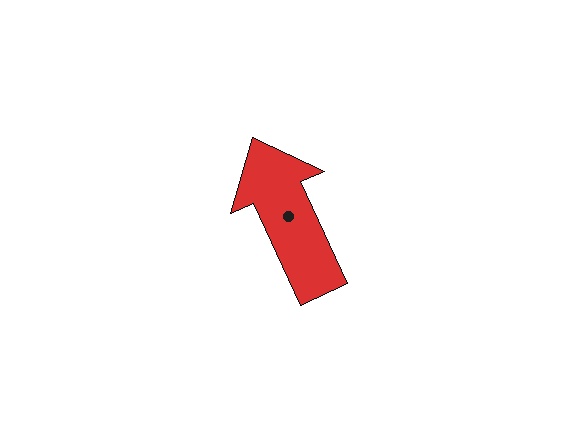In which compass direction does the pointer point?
Northwest.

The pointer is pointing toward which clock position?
Roughly 11 o'clock.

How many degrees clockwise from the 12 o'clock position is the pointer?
Approximately 335 degrees.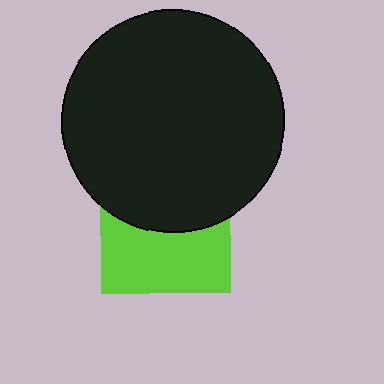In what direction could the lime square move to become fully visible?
The lime square could move down. That would shift it out from behind the black circle entirely.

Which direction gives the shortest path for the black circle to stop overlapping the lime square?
Moving up gives the shortest separation.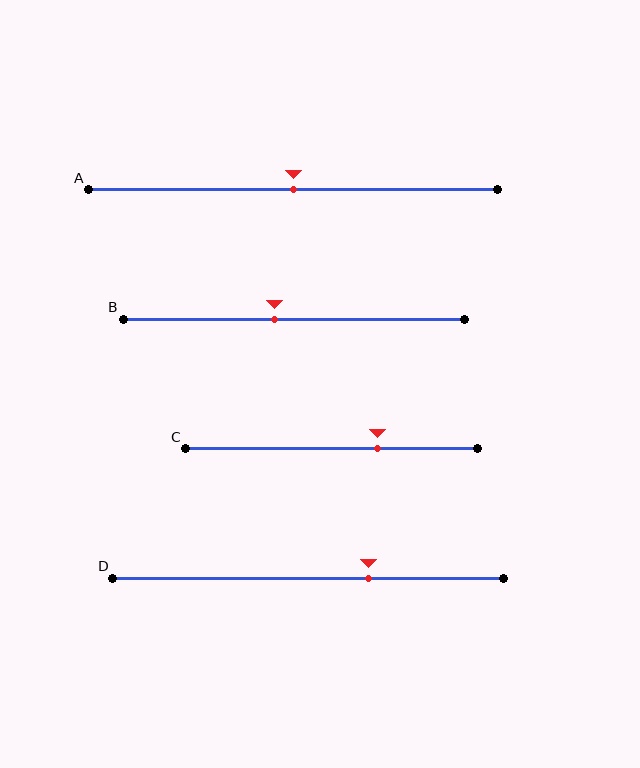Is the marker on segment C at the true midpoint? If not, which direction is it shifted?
No, the marker on segment C is shifted to the right by about 16% of the segment length.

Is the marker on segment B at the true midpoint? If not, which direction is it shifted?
No, the marker on segment B is shifted to the left by about 6% of the segment length.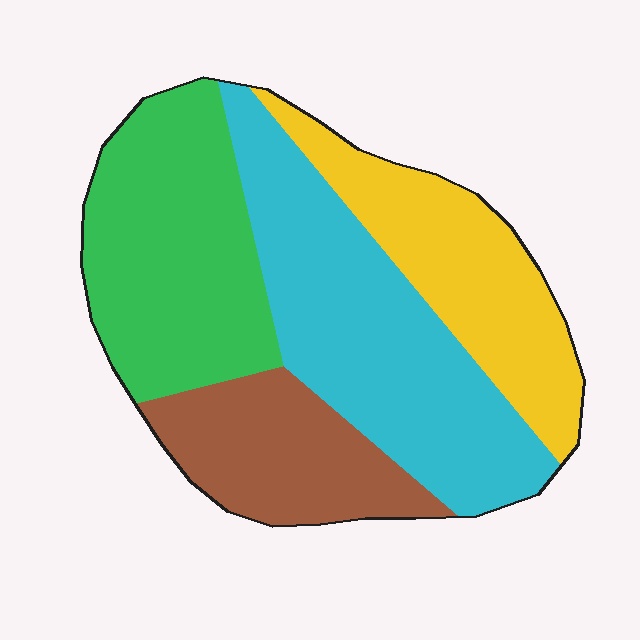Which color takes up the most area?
Cyan, at roughly 35%.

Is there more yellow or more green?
Green.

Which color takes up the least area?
Brown, at roughly 15%.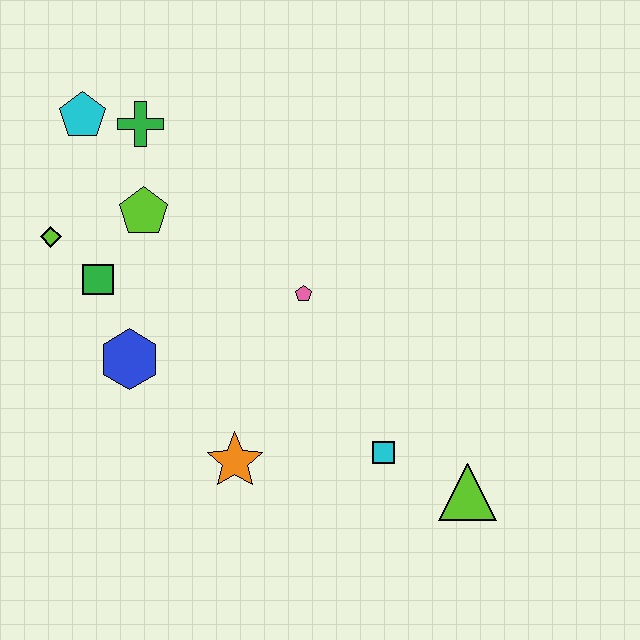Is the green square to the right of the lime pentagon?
No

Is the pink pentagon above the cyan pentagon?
No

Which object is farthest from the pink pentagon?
The cyan pentagon is farthest from the pink pentagon.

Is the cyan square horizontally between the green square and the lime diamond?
No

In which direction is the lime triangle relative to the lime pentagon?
The lime triangle is to the right of the lime pentagon.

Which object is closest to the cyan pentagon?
The green cross is closest to the cyan pentagon.